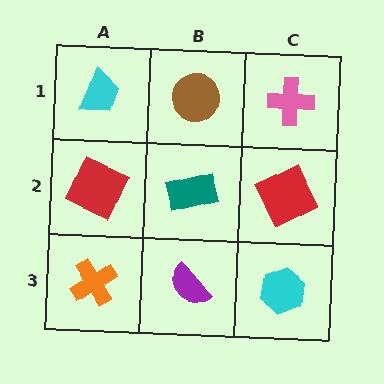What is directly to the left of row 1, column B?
A cyan trapezoid.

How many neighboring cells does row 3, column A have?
2.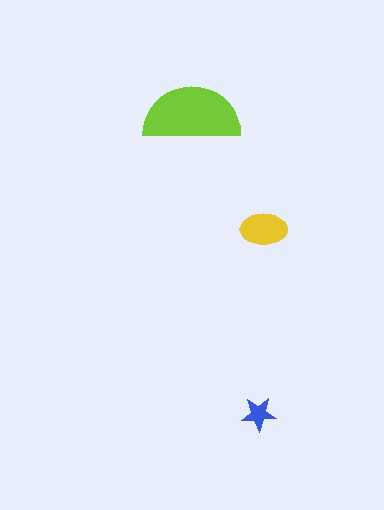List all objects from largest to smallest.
The lime semicircle, the yellow ellipse, the blue star.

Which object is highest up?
The lime semicircle is topmost.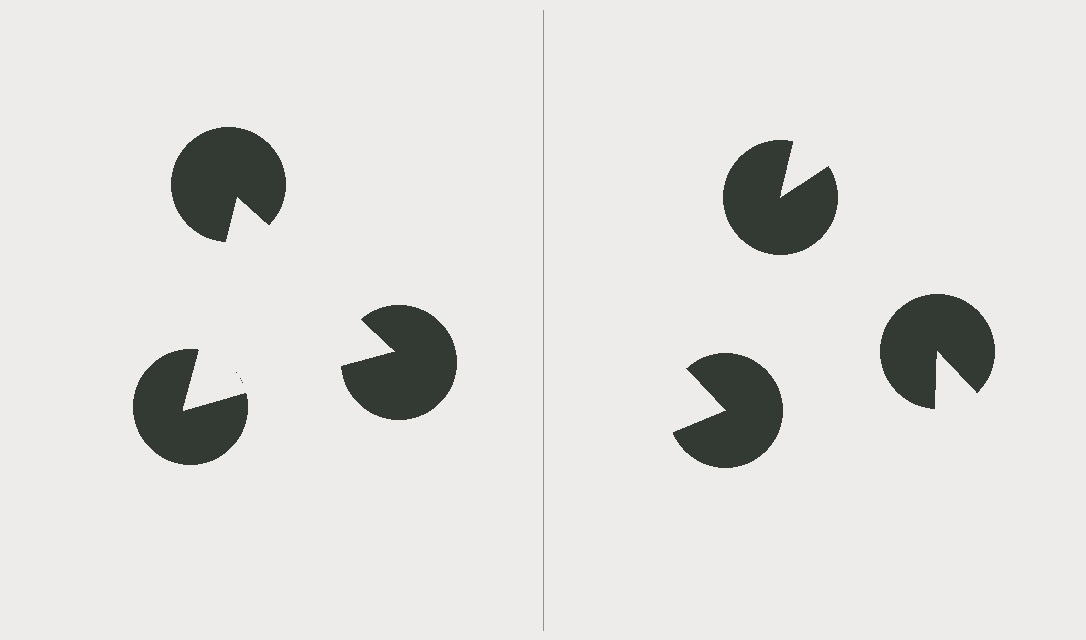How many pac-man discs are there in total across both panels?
6 — 3 on each side.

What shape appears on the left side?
An illusory triangle.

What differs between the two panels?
The pac-man discs are positioned identically on both sides; only the wedge orientations differ. On the left they align to a triangle; on the right they are misaligned.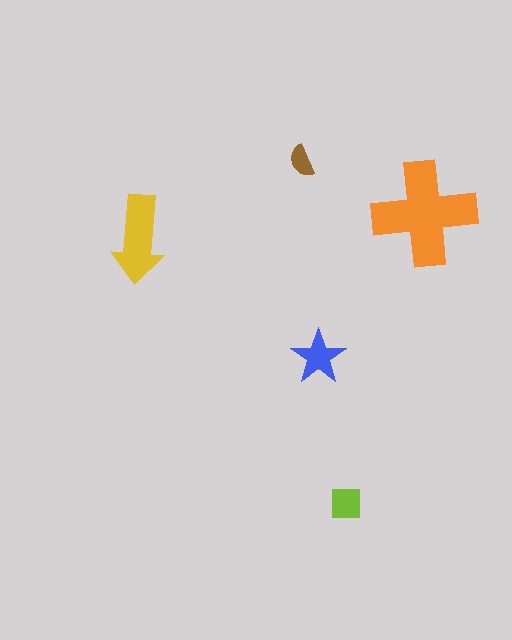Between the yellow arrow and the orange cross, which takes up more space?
The orange cross.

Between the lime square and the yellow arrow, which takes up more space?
The yellow arrow.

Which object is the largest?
The orange cross.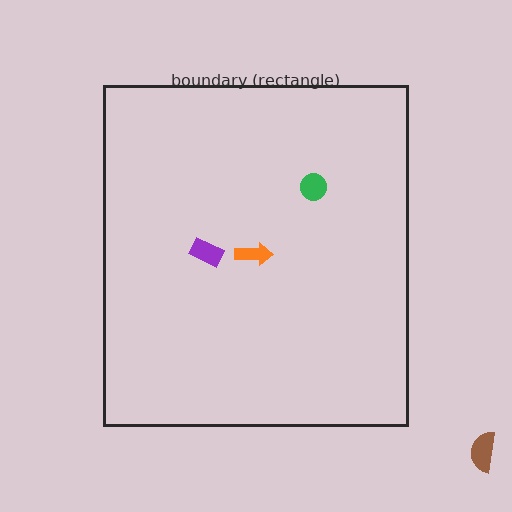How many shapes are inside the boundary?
3 inside, 1 outside.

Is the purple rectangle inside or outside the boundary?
Inside.